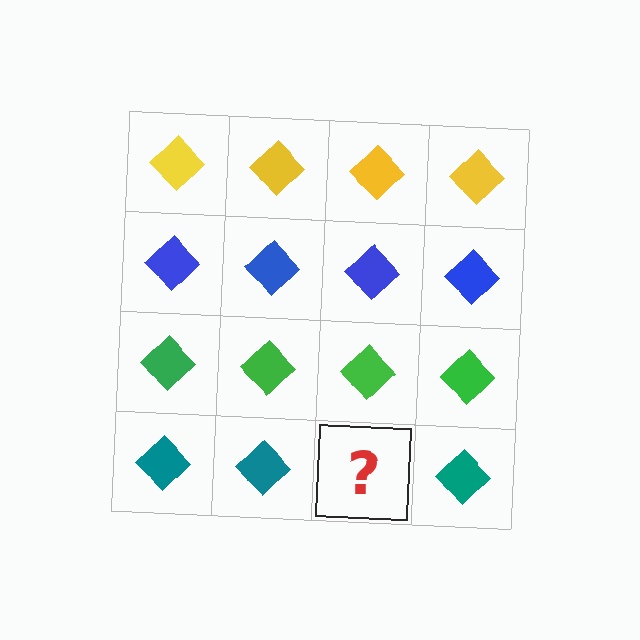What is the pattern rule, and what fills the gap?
The rule is that each row has a consistent color. The gap should be filled with a teal diamond.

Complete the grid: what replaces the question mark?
The question mark should be replaced with a teal diamond.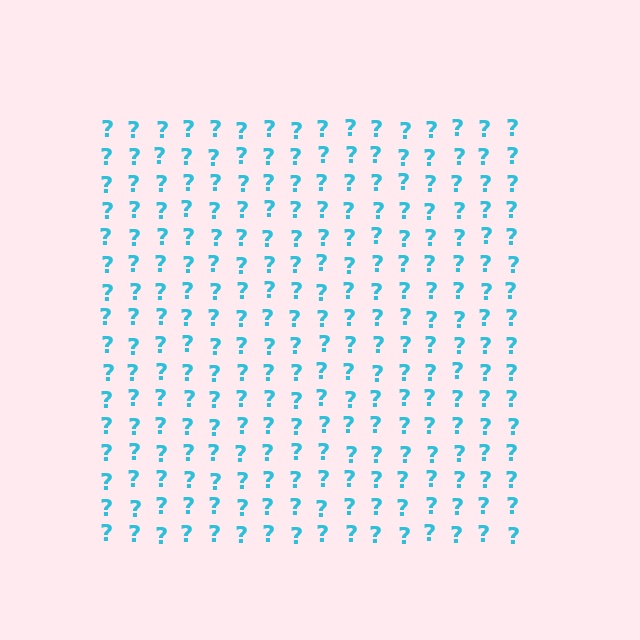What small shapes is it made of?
It is made of small question marks.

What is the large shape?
The large shape is a square.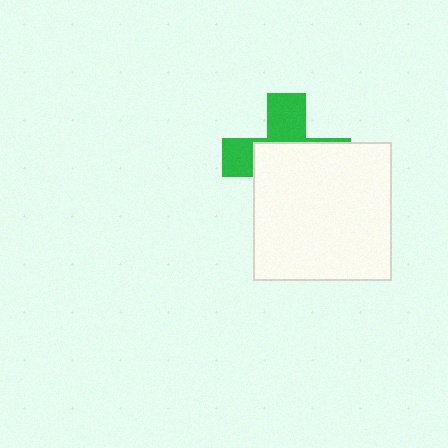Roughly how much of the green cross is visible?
A small part of it is visible (roughly 39%).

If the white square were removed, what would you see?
You would see the complete green cross.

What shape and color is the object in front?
The object in front is a white square.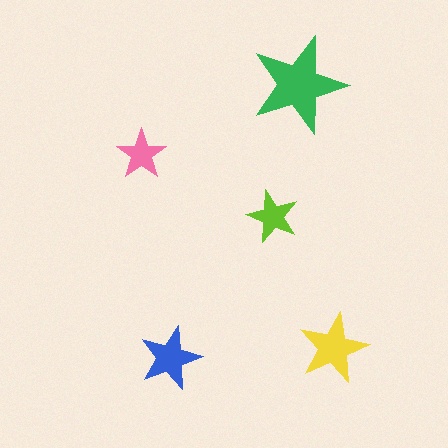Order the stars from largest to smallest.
the green one, the yellow one, the blue one, the lime one, the pink one.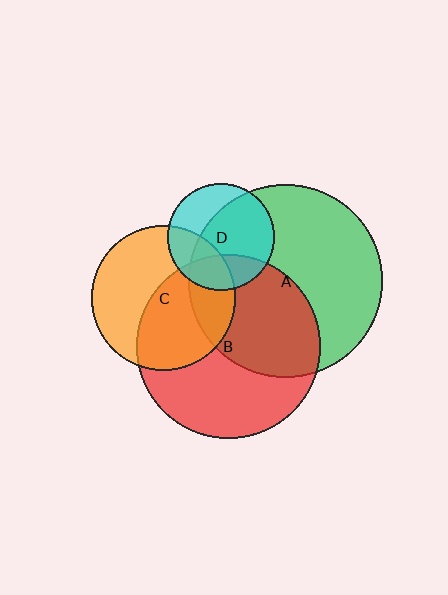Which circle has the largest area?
Circle A (green).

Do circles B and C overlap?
Yes.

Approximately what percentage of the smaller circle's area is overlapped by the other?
Approximately 50%.